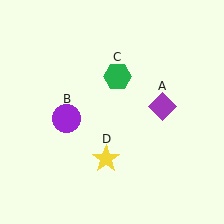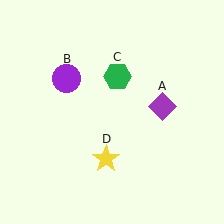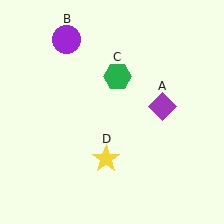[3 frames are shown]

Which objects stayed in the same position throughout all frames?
Purple diamond (object A) and green hexagon (object C) and yellow star (object D) remained stationary.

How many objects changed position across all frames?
1 object changed position: purple circle (object B).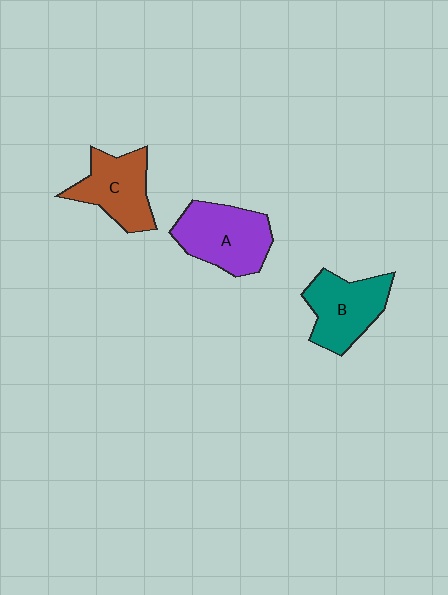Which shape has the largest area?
Shape A (purple).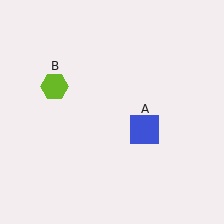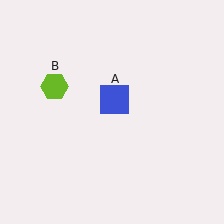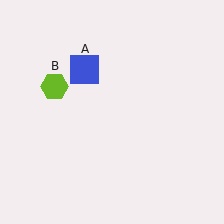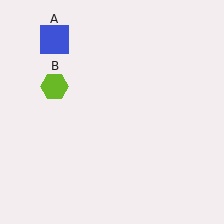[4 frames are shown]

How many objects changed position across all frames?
1 object changed position: blue square (object A).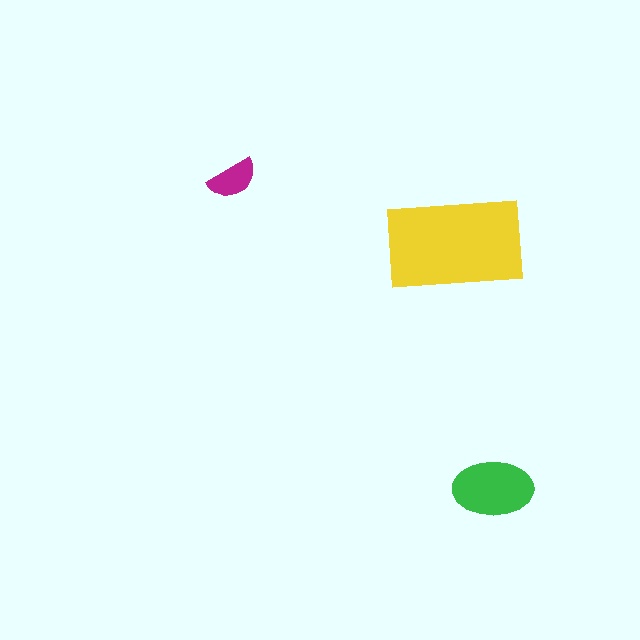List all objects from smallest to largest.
The magenta semicircle, the green ellipse, the yellow rectangle.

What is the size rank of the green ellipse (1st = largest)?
2nd.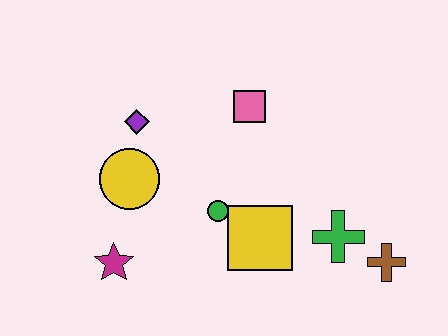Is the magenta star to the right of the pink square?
No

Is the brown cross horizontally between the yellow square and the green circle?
No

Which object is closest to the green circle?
The yellow square is closest to the green circle.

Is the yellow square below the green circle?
Yes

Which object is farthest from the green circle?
The brown cross is farthest from the green circle.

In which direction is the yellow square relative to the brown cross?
The yellow square is to the left of the brown cross.